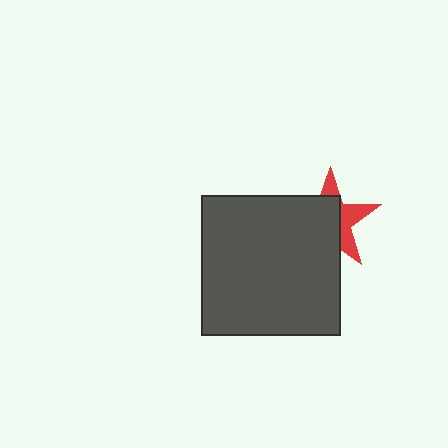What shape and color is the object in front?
The object in front is a dark gray square.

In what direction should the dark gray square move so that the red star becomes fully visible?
The dark gray square should move toward the lower-left. That is the shortest direction to clear the overlap and leave the red star fully visible.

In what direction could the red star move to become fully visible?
The red star could move toward the upper-right. That would shift it out from behind the dark gray square entirely.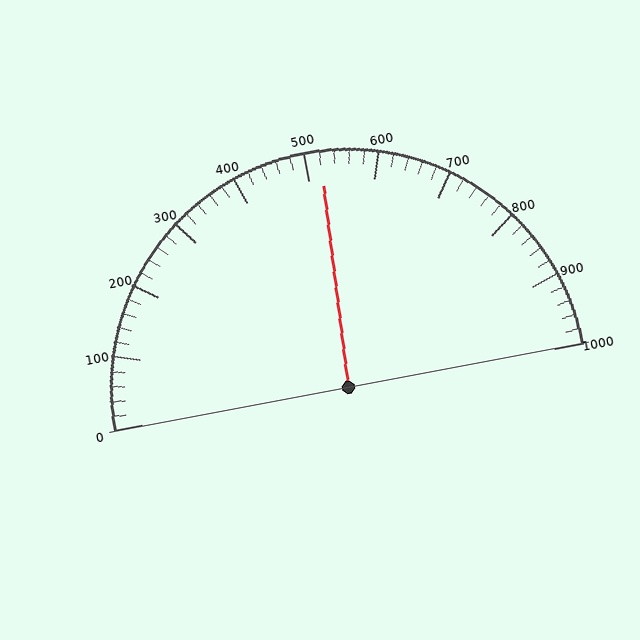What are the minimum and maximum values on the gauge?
The gauge ranges from 0 to 1000.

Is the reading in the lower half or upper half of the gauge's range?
The reading is in the upper half of the range (0 to 1000).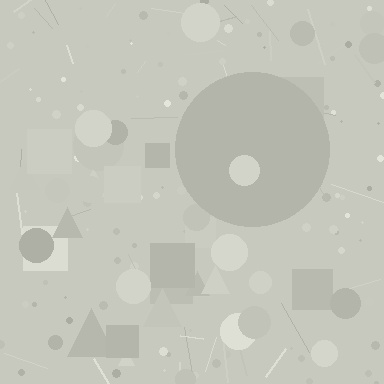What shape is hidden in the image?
A circle is hidden in the image.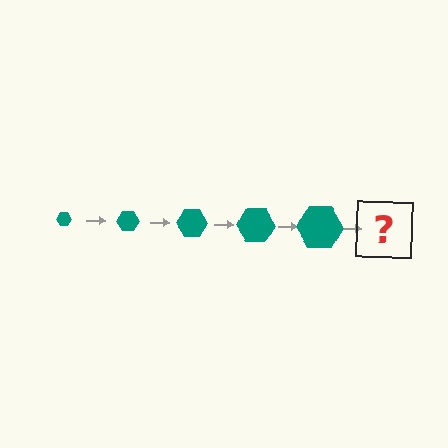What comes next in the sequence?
The next element should be a teal hexagon, larger than the previous one.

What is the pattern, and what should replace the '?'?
The pattern is that the hexagon gets progressively larger each step. The '?' should be a teal hexagon, larger than the previous one.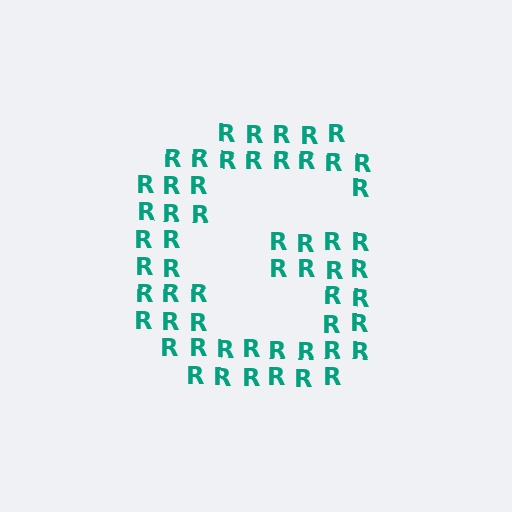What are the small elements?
The small elements are letter R's.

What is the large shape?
The large shape is the letter G.